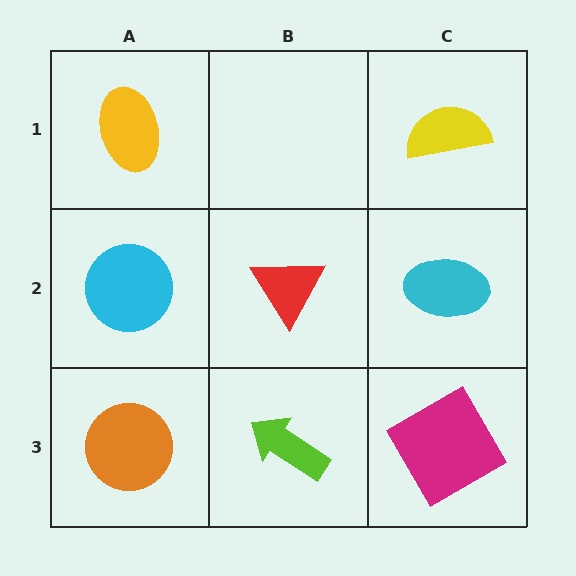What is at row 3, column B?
A lime arrow.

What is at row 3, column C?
A magenta diamond.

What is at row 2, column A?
A cyan circle.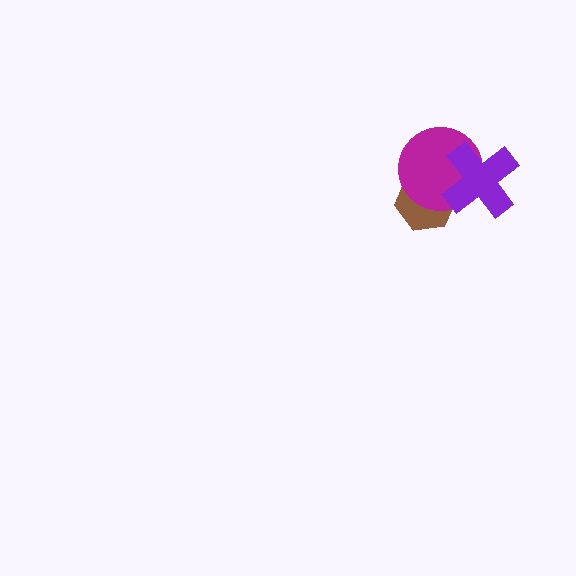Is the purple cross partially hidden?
No, no other shape covers it.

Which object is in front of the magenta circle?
The purple cross is in front of the magenta circle.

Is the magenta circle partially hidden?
Yes, it is partially covered by another shape.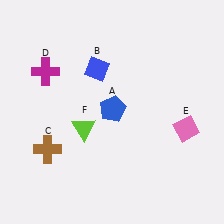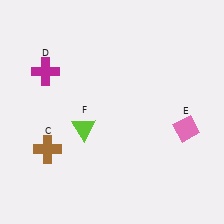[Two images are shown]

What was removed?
The blue pentagon (A), the blue diamond (B) were removed in Image 2.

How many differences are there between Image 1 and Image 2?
There are 2 differences between the two images.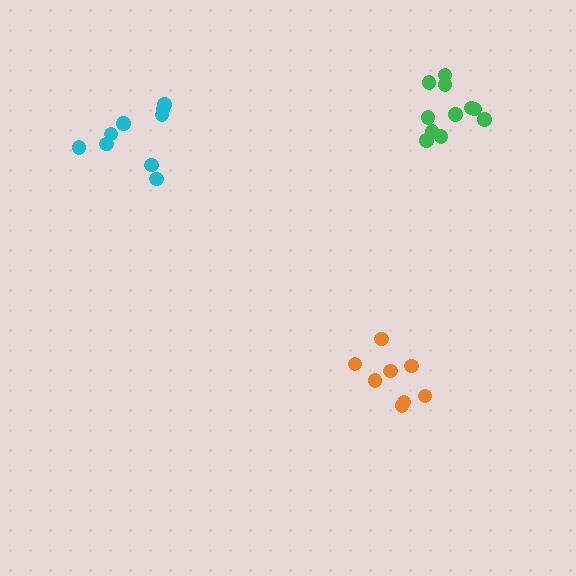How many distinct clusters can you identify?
There are 3 distinct clusters.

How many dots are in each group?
Group 1: 9 dots, Group 2: 8 dots, Group 3: 11 dots (28 total).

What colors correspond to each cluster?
The clusters are colored: cyan, orange, green.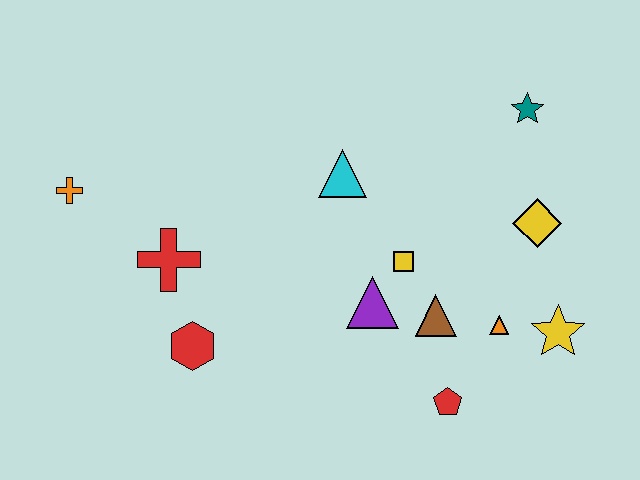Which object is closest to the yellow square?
The purple triangle is closest to the yellow square.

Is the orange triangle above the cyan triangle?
No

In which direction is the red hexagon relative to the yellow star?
The red hexagon is to the left of the yellow star.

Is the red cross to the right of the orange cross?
Yes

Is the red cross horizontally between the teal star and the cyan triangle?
No